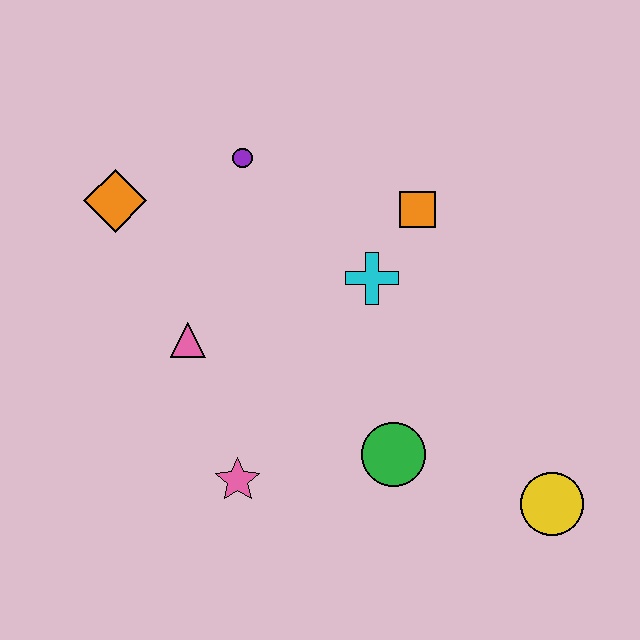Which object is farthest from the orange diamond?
The yellow circle is farthest from the orange diamond.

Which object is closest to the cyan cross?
The orange square is closest to the cyan cross.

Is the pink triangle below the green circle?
No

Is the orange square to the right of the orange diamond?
Yes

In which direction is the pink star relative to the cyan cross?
The pink star is below the cyan cross.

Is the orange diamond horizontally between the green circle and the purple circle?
No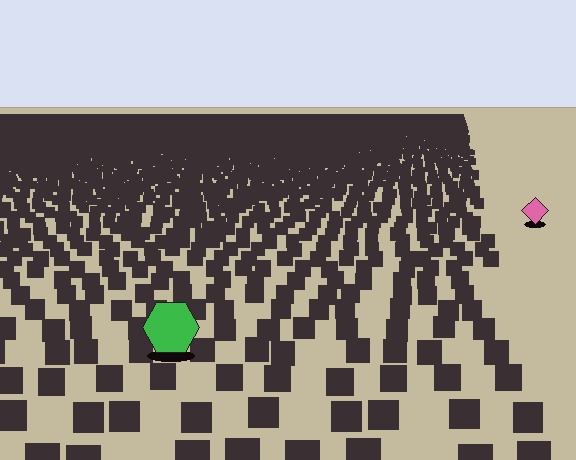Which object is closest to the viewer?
The green hexagon is closest. The texture marks near it are larger and more spread out.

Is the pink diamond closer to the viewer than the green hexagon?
No. The green hexagon is closer — you can tell from the texture gradient: the ground texture is coarser near it.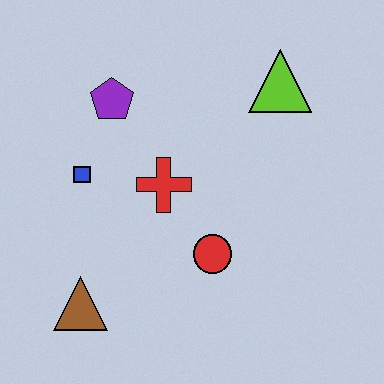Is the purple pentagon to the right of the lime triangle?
No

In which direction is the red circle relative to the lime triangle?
The red circle is below the lime triangle.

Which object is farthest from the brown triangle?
The lime triangle is farthest from the brown triangle.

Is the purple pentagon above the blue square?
Yes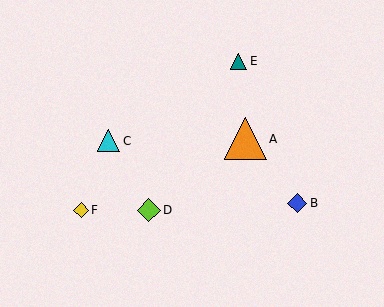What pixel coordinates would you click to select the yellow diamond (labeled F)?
Click at (81, 210) to select the yellow diamond F.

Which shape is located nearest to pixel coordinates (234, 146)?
The orange triangle (labeled A) at (245, 139) is nearest to that location.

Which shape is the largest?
The orange triangle (labeled A) is the largest.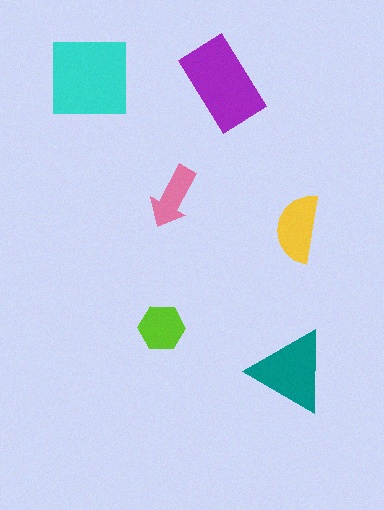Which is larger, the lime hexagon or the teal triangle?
The teal triangle.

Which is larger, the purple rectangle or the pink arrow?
The purple rectangle.